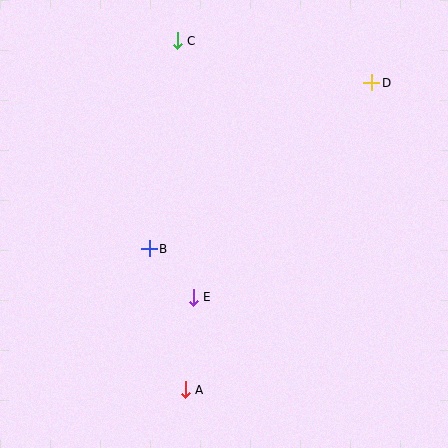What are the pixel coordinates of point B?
Point B is at (149, 249).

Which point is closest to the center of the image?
Point B at (149, 249) is closest to the center.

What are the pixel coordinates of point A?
Point A is at (185, 390).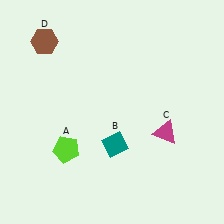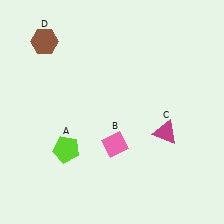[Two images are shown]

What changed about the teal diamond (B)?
In Image 1, B is teal. In Image 2, it changed to pink.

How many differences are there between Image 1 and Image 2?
There is 1 difference between the two images.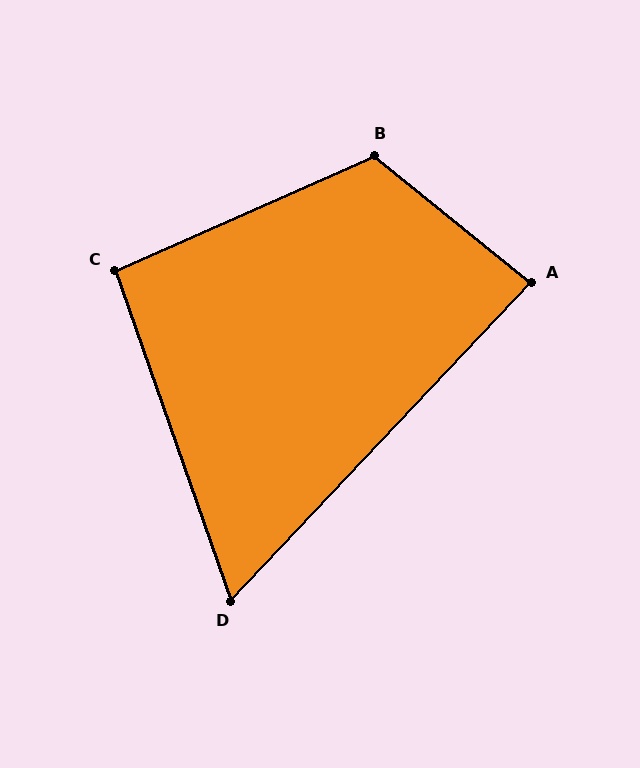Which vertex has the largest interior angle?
B, at approximately 117 degrees.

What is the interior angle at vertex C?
Approximately 95 degrees (approximately right).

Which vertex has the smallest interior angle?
D, at approximately 63 degrees.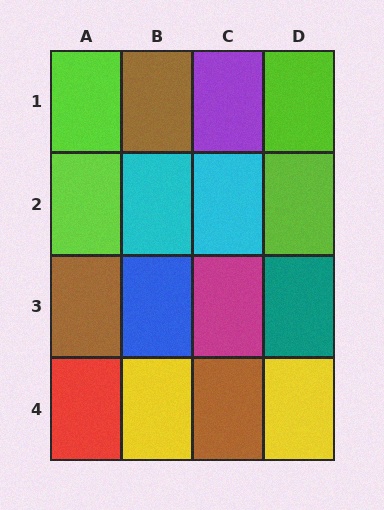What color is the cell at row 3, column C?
Magenta.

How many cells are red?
1 cell is red.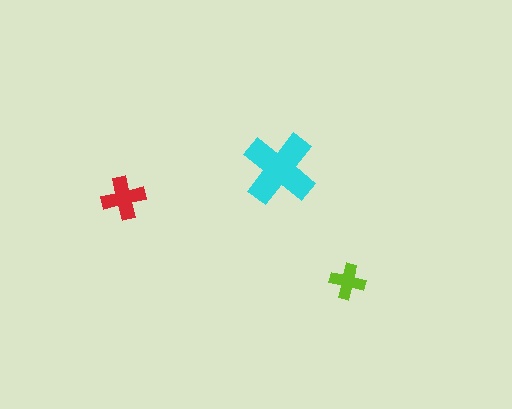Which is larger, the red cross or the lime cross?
The red one.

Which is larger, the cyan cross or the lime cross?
The cyan one.